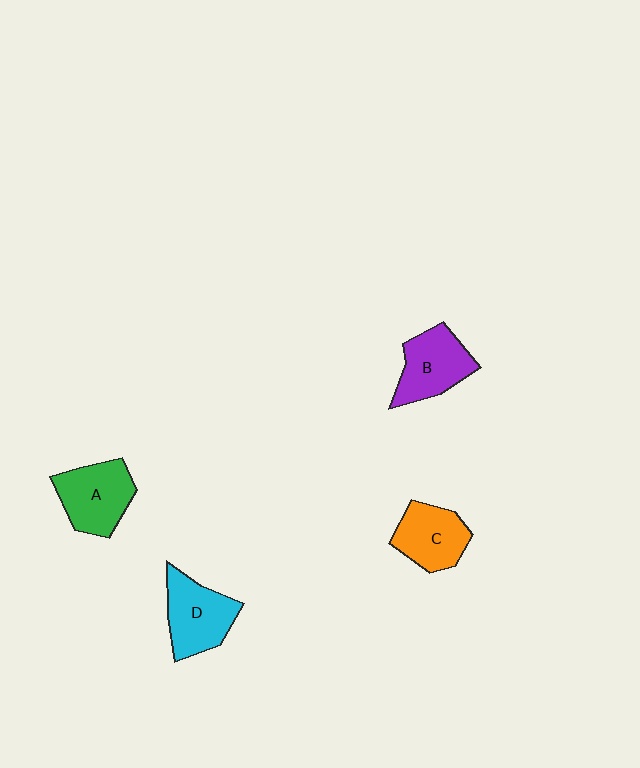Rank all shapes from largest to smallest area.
From largest to smallest: A (green), D (cyan), B (purple), C (orange).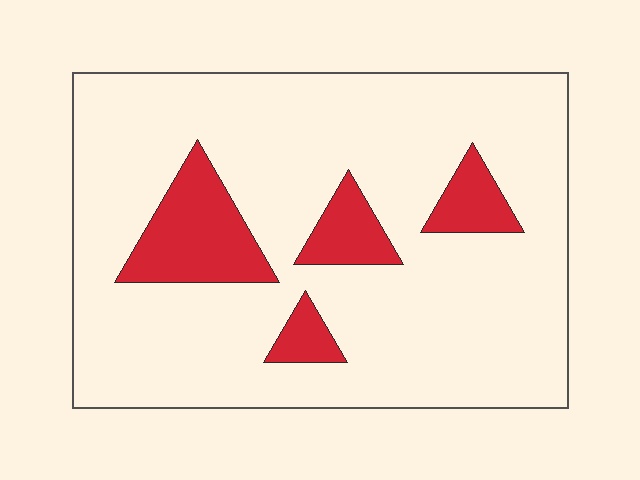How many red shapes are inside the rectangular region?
4.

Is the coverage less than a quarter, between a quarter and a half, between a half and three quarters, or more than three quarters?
Less than a quarter.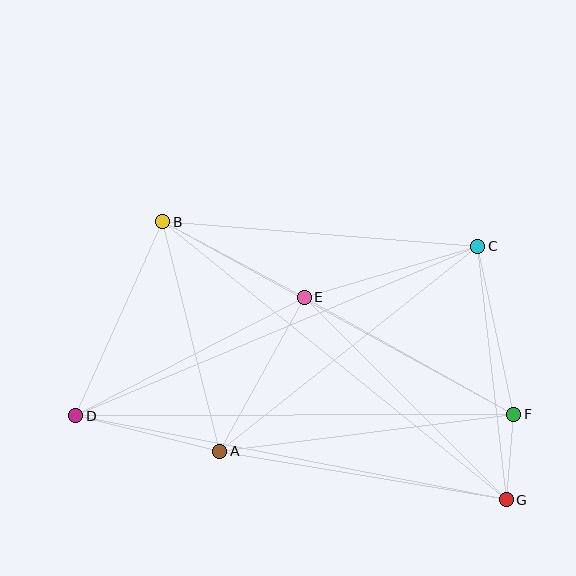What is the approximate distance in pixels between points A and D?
The distance between A and D is approximately 148 pixels.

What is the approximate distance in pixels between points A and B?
The distance between A and B is approximately 236 pixels.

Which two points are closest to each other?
Points F and G are closest to each other.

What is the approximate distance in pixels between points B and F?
The distance between B and F is approximately 400 pixels.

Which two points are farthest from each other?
Points B and G are farthest from each other.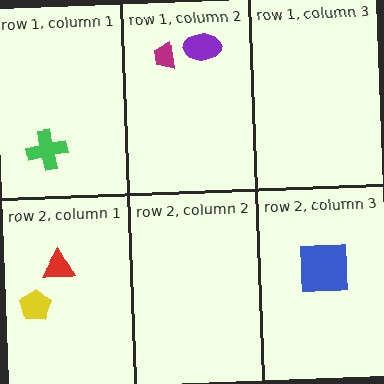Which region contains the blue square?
The row 2, column 3 region.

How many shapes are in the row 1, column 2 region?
2.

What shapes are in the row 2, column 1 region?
The yellow pentagon, the red triangle.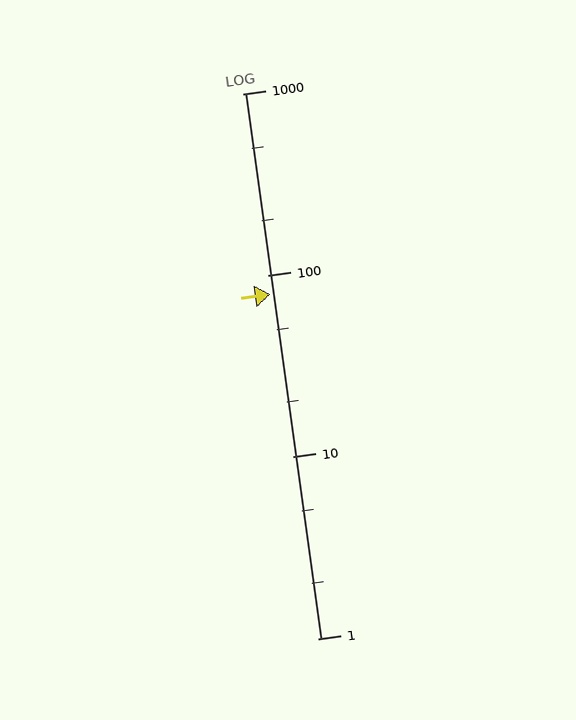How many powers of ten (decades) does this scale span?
The scale spans 3 decades, from 1 to 1000.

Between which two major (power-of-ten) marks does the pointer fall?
The pointer is between 10 and 100.